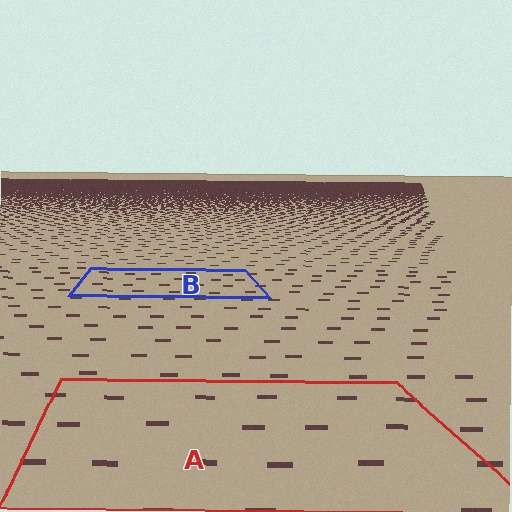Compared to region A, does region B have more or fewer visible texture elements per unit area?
Region B has more texture elements per unit area — they are packed more densely because it is farther away.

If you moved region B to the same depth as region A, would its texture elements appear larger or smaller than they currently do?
They would appear larger. At a closer depth, the same texture elements are projected at a bigger on-screen size.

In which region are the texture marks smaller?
The texture marks are smaller in region B, because it is farther away.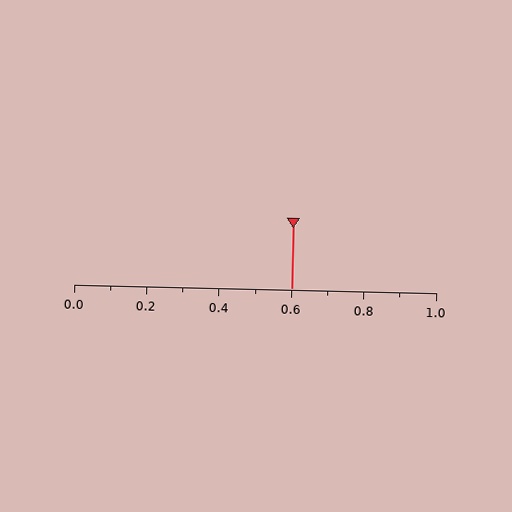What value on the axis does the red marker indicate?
The marker indicates approximately 0.6.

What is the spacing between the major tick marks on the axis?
The major ticks are spaced 0.2 apart.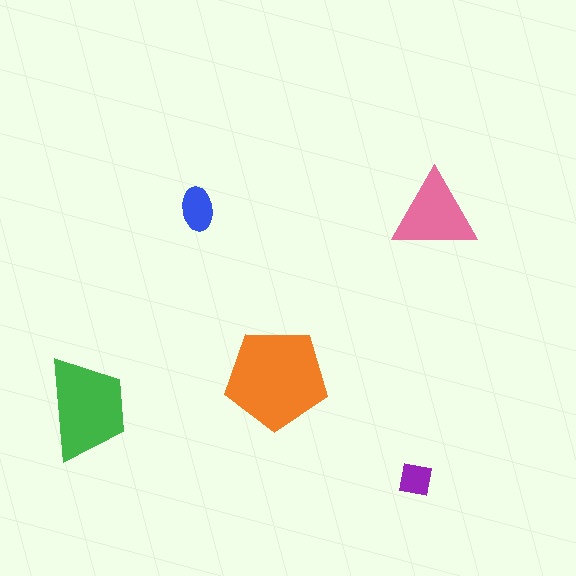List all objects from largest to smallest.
The orange pentagon, the green trapezoid, the pink triangle, the blue ellipse, the purple square.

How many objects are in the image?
There are 5 objects in the image.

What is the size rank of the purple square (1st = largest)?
5th.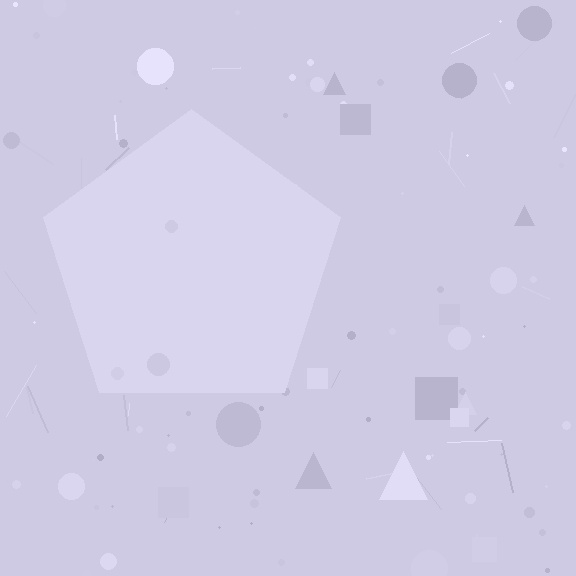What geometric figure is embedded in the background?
A pentagon is embedded in the background.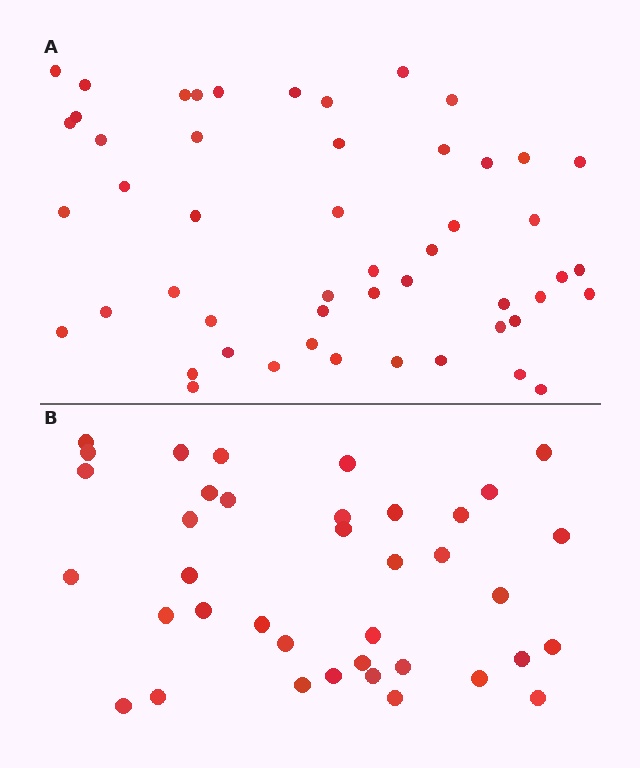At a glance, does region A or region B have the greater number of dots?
Region A (the top region) has more dots.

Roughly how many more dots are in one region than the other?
Region A has approximately 15 more dots than region B.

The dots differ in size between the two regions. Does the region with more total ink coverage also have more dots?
No. Region B has more total ink coverage because its dots are larger, but region A actually contains more individual dots. Total area can be misleading — the number of items is what matters here.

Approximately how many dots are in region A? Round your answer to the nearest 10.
About 50 dots. (The exact count is 51, which rounds to 50.)